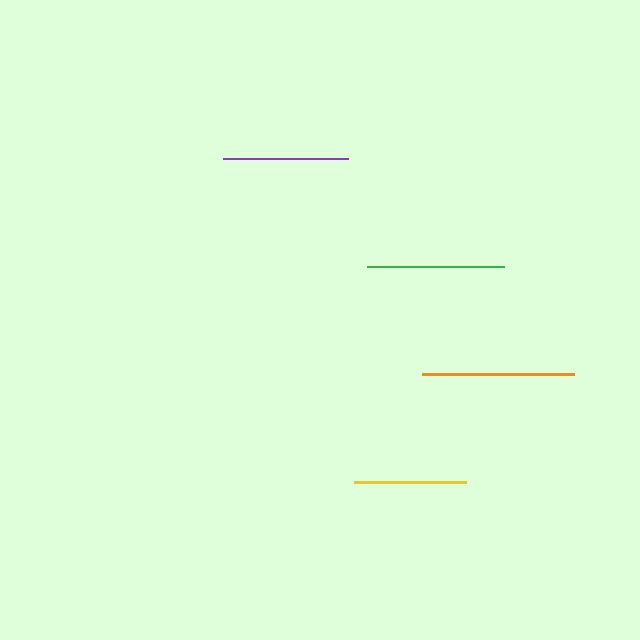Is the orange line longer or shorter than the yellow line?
The orange line is longer than the yellow line.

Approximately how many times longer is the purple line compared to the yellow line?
The purple line is approximately 1.1 times the length of the yellow line.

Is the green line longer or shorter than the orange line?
The orange line is longer than the green line.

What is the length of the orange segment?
The orange segment is approximately 152 pixels long.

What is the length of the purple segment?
The purple segment is approximately 124 pixels long.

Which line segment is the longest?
The orange line is the longest at approximately 152 pixels.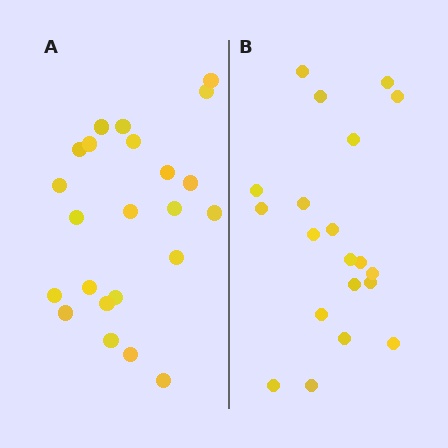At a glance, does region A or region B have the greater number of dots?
Region A (the left region) has more dots.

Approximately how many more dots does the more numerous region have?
Region A has just a few more — roughly 2 or 3 more dots than region B.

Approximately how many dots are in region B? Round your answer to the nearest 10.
About 20 dots.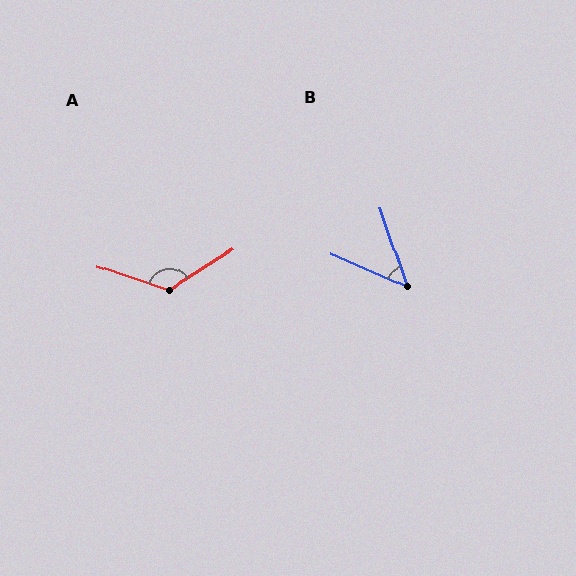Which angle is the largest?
A, at approximately 130 degrees.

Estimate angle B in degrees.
Approximately 48 degrees.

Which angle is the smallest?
B, at approximately 48 degrees.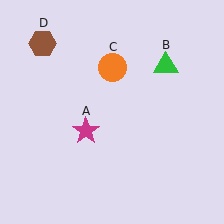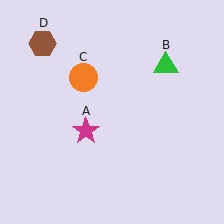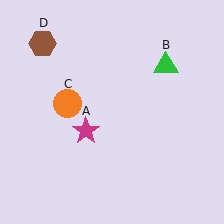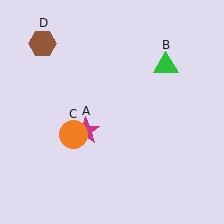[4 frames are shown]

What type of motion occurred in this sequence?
The orange circle (object C) rotated counterclockwise around the center of the scene.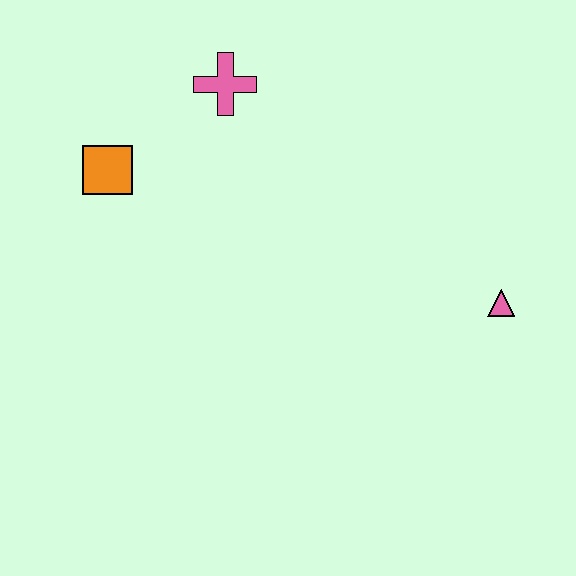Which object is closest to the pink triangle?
The pink cross is closest to the pink triangle.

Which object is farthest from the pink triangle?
The orange square is farthest from the pink triangle.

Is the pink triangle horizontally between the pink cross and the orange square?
No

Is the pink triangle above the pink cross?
No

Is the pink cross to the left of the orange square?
No